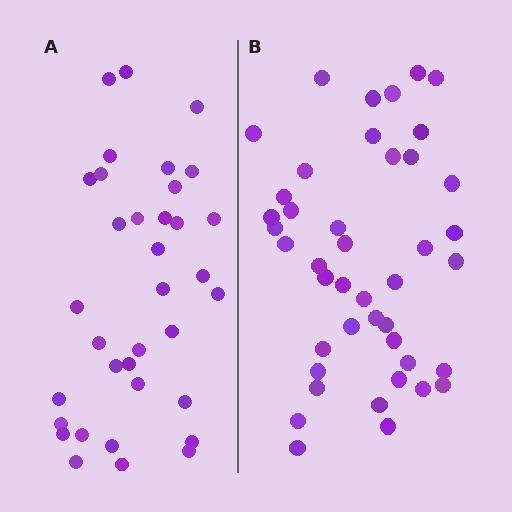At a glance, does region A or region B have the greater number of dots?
Region B (the right region) has more dots.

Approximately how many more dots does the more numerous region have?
Region B has roughly 8 or so more dots than region A.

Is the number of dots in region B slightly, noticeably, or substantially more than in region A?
Region B has only slightly more — the two regions are fairly close. The ratio is roughly 1.2 to 1.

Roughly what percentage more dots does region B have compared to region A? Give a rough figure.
About 25% more.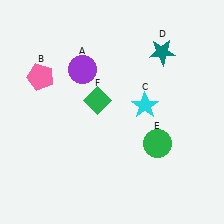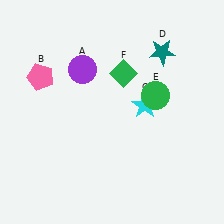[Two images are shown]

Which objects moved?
The objects that moved are: the green circle (E), the green diamond (F).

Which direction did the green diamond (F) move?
The green diamond (F) moved up.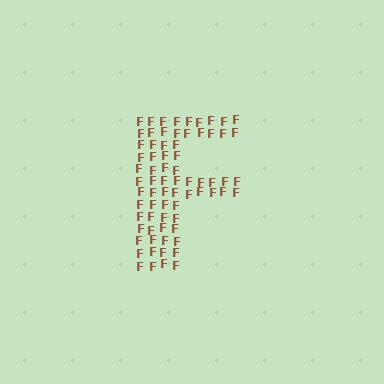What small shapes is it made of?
It is made of small letter F's.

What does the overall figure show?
The overall figure shows the letter F.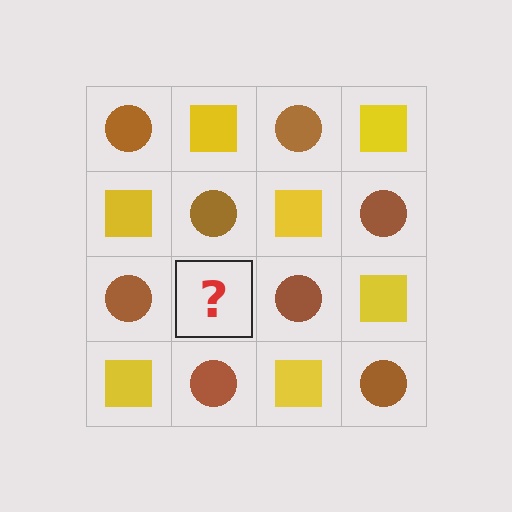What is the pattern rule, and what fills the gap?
The rule is that it alternates brown circle and yellow square in a checkerboard pattern. The gap should be filled with a yellow square.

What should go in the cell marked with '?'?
The missing cell should contain a yellow square.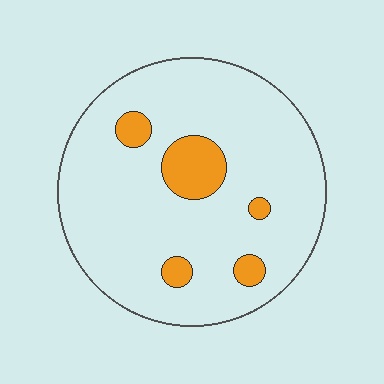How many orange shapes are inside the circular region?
5.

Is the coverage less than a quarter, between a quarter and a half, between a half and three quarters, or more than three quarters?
Less than a quarter.